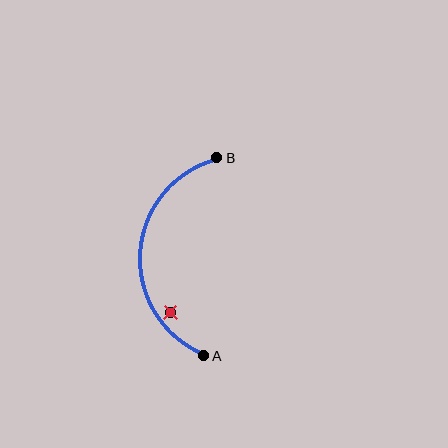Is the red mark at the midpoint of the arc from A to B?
No — the red mark does not lie on the arc at all. It sits slightly inside the curve.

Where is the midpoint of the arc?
The arc midpoint is the point on the curve farthest from the straight line joining A and B. It sits to the left of that line.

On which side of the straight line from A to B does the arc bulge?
The arc bulges to the left of the straight line connecting A and B.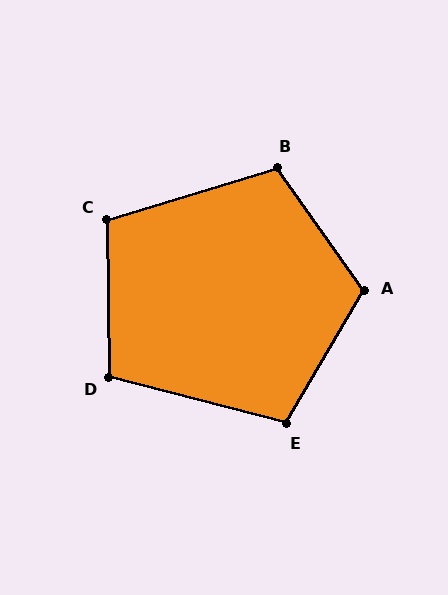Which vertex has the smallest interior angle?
D, at approximately 105 degrees.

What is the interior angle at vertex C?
Approximately 107 degrees (obtuse).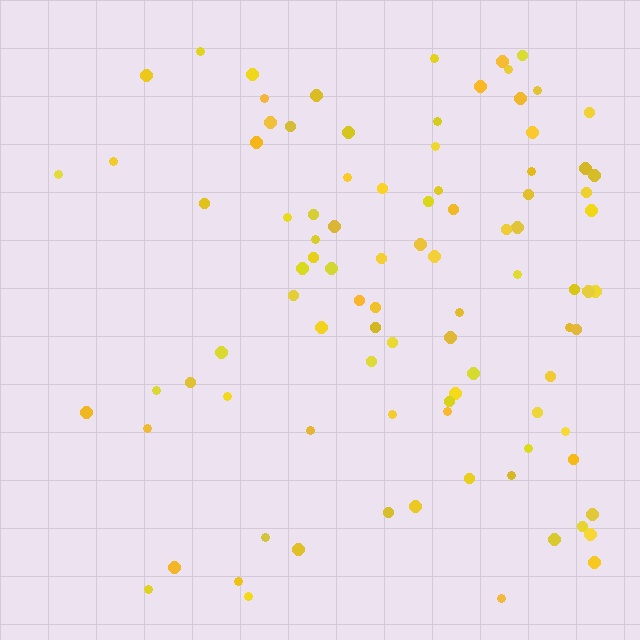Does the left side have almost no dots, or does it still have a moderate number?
Still a moderate number, just noticeably fewer than the right.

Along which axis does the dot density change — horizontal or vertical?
Horizontal.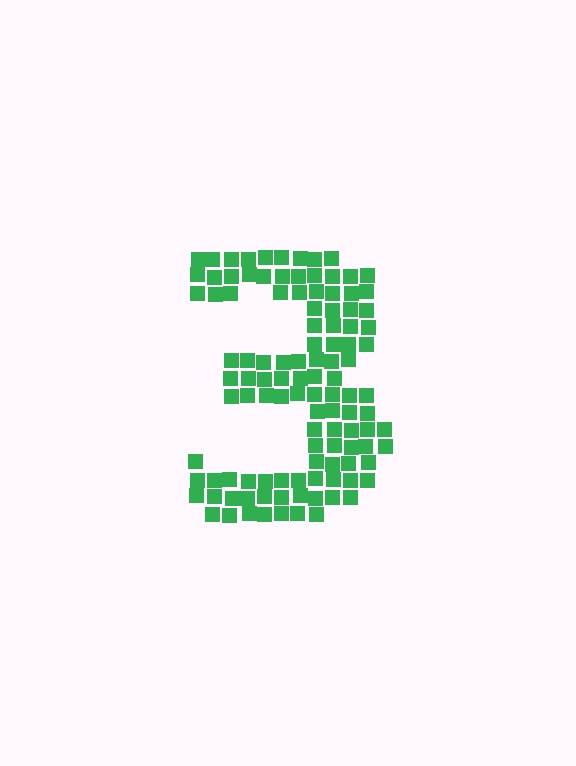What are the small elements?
The small elements are squares.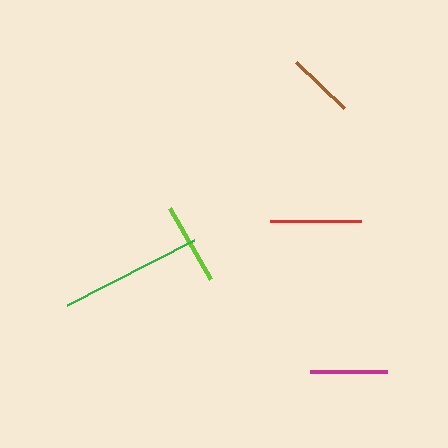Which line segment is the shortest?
The brown line is the shortest at approximately 67 pixels.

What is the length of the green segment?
The green segment is approximately 142 pixels long.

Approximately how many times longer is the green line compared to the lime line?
The green line is approximately 1.7 times the length of the lime line.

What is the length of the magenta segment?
The magenta segment is approximately 77 pixels long.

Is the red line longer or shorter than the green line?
The green line is longer than the red line.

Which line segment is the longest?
The green line is the longest at approximately 142 pixels.